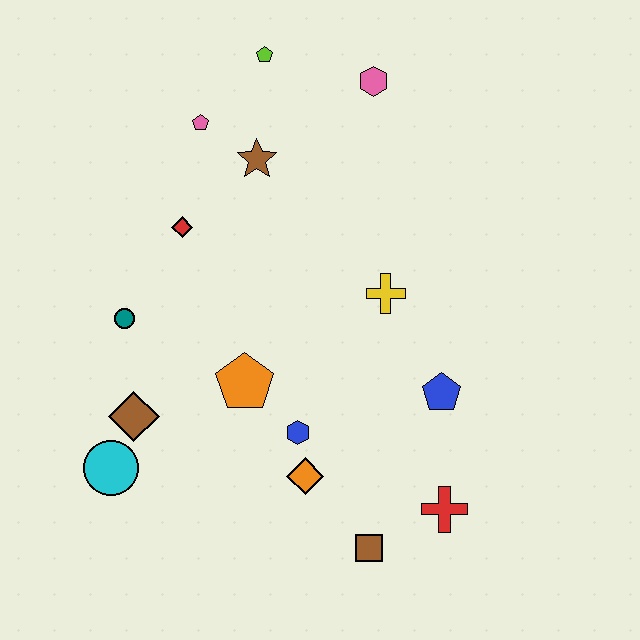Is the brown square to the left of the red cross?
Yes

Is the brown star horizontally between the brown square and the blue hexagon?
No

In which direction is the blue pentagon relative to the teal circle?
The blue pentagon is to the right of the teal circle.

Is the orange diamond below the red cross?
No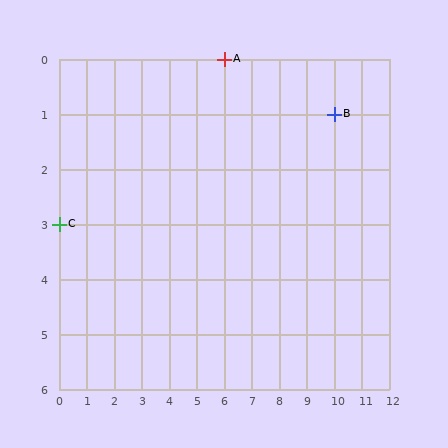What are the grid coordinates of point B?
Point B is at grid coordinates (10, 1).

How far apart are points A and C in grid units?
Points A and C are 6 columns and 3 rows apart (about 6.7 grid units diagonally).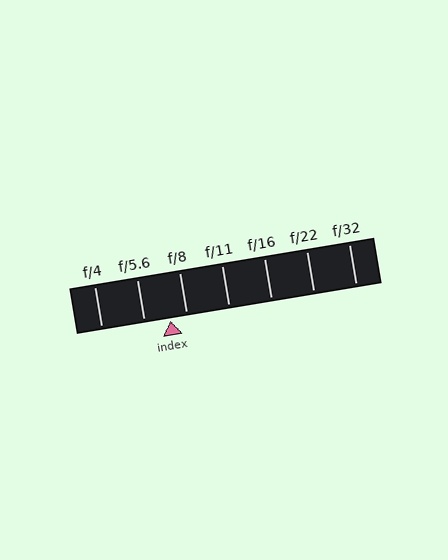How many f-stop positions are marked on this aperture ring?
There are 7 f-stop positions marked.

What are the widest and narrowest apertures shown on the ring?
The widest aperture shown is f/4 and the narrowest is f/32.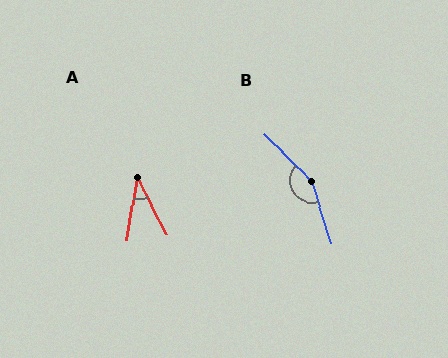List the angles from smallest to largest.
A (37°), B (152°).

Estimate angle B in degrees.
Approximately 152 degrees.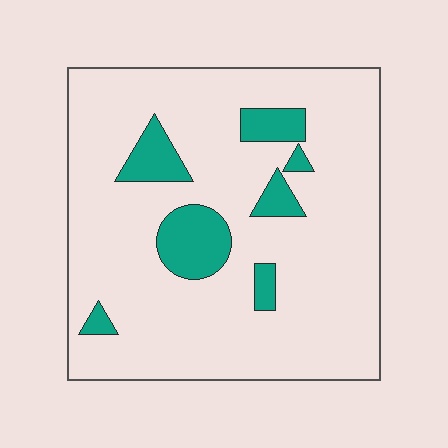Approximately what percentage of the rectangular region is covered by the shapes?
Approximately 15%.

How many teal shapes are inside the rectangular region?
7.